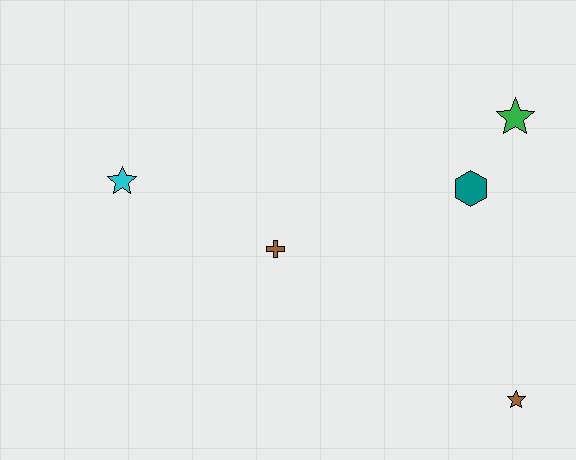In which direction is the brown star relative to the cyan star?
The brown star is to the right of the cyan star.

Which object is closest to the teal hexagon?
The green star is closest to the teal hexagon.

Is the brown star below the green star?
Yes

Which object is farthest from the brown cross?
The brown star is farthest from the brown cross.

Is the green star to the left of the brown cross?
No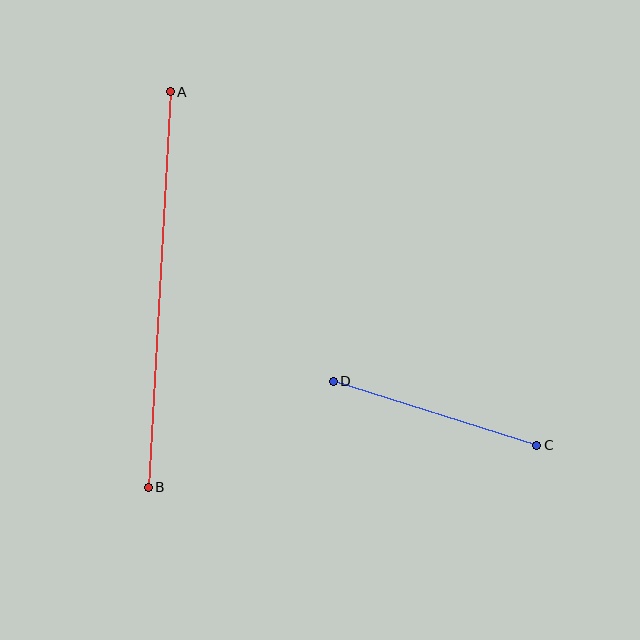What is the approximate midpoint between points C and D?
The midpoint is at approximately (435, 413) pixels.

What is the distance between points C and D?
The distance is approximately 213 pixels.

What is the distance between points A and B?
The distance is approximately 396 pixels.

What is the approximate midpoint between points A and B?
The midpoint is at approximately (159, 289) pixels.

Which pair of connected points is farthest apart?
Points A and B are farthest apart.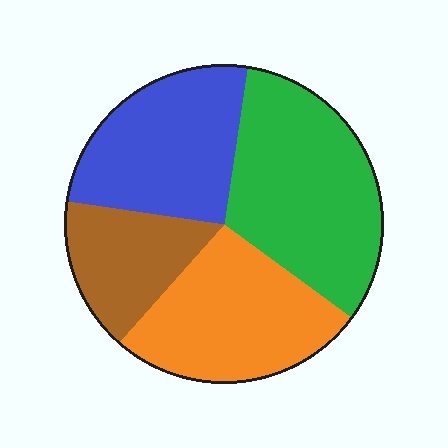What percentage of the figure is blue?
Blue takes up between a quarter and a half of the figure.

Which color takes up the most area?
Green, at roughly 35%.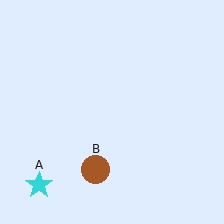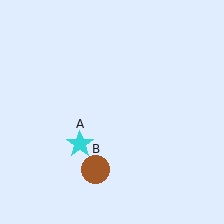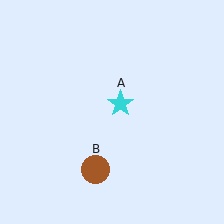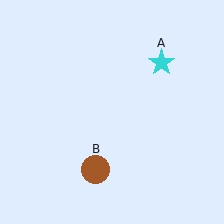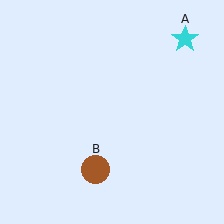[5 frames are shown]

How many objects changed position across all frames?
1 object changed position: cyan star (object A).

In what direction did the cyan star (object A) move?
The cyan star (object A) moved up and to the right.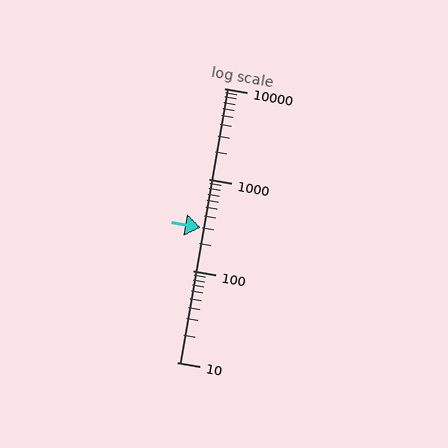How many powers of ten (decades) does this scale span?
The scale spans 3 decades, from 10 to 10000.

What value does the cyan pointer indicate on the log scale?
The pointer indicates approximately 300.